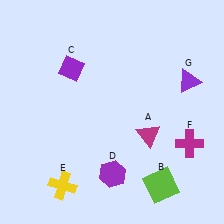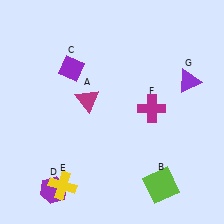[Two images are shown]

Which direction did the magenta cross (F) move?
The magenta cross (F) moved left.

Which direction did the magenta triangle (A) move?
The magenta triangle (A) moved left.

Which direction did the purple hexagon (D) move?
The purple hexagon (D) moved left.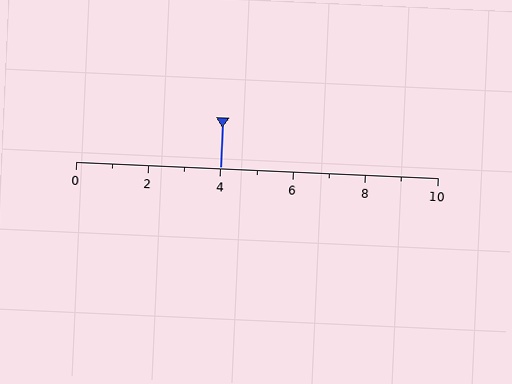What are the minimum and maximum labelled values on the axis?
The axis runs from 0 to 10.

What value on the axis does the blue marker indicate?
The marker indicates approximately 4.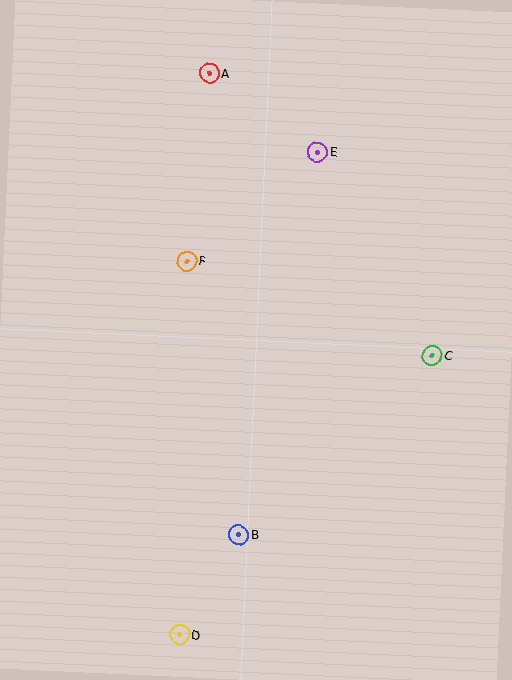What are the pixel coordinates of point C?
Point C is at (432, 355).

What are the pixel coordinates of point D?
Point D is at (179, 635).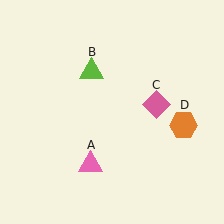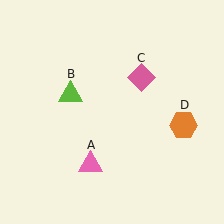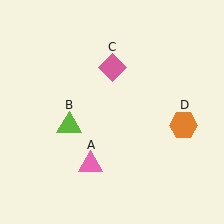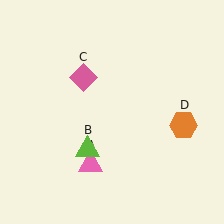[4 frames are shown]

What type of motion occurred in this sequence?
The lime triangle (object B), pink diamond (object C) rotated counterclockwise around the center of the scene.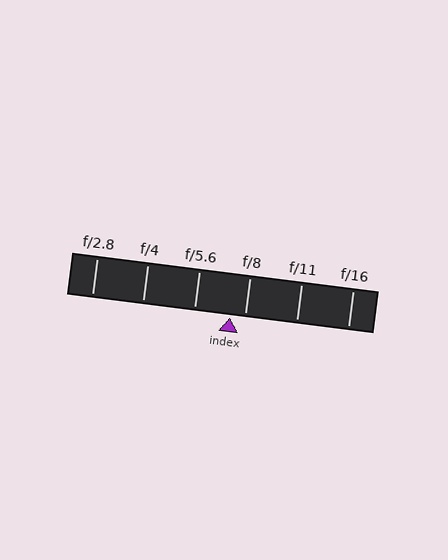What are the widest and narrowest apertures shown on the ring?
The widest aperture shown is f/2.8 and the narrowest is f/16.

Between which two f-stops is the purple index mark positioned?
The index mark is between f/5.6 and f/8.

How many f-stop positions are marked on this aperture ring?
There are 6 f-stop positions marked.